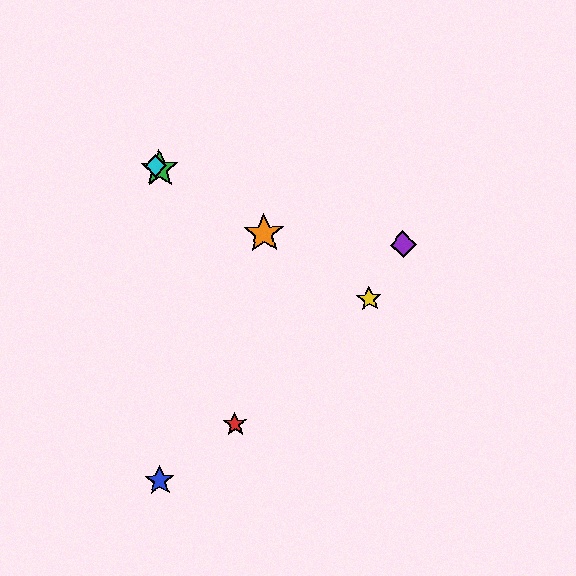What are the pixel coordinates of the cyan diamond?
The cyan diamond is at (156, 166).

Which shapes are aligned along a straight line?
The green star, the yellow star, the orange star, the cyan diamond are aligned along a straight line.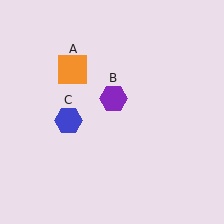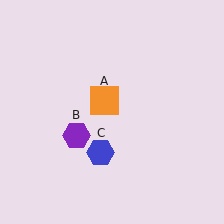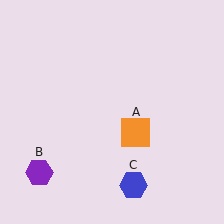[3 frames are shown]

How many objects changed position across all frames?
3 objects changed position: orange square (object A), purple hexagon (object B), blue hexagon (object C).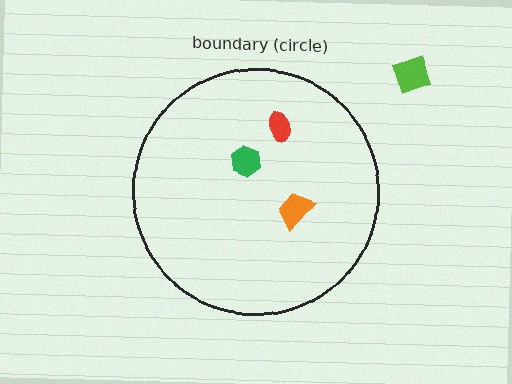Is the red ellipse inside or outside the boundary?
Inside.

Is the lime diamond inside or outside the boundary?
Outside.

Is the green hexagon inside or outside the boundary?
Inside.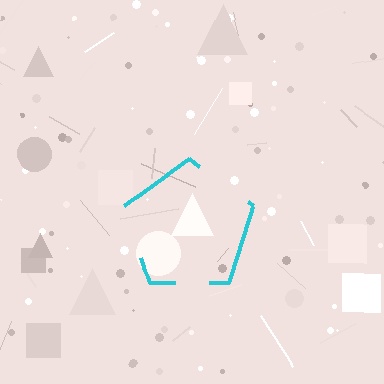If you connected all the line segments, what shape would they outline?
They would outline a pentagon.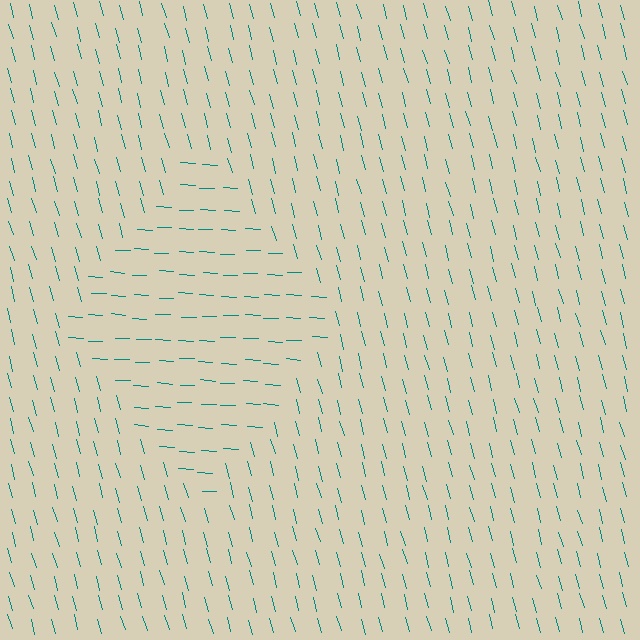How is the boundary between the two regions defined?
The boundary is defined purely by a change in line orientation (approximately 72 degrees difference). All lines are the same color and thickness.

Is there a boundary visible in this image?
Yes, there is a texture boundary formed by a change in line orientation.